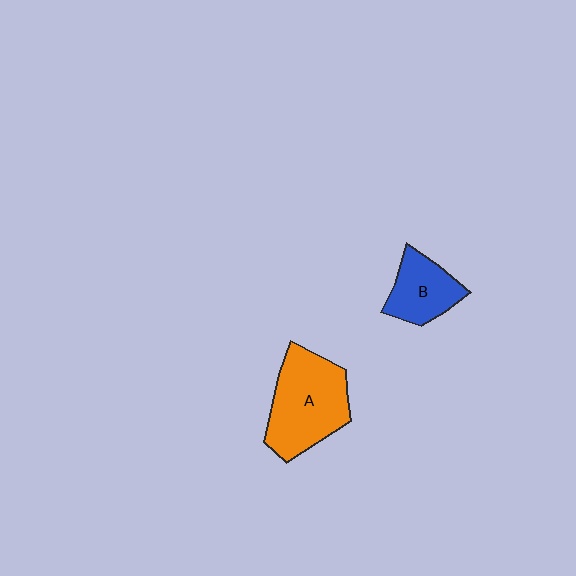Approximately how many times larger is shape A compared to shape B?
Approximately 1.7 times.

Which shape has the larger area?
Shape A (orange).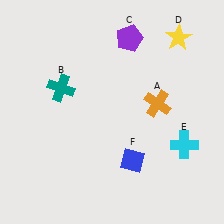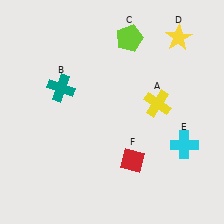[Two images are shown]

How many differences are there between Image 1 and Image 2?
There are 3 differences between the two images.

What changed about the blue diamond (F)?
In Image 1, F is blue. In Image 2, it changed to red.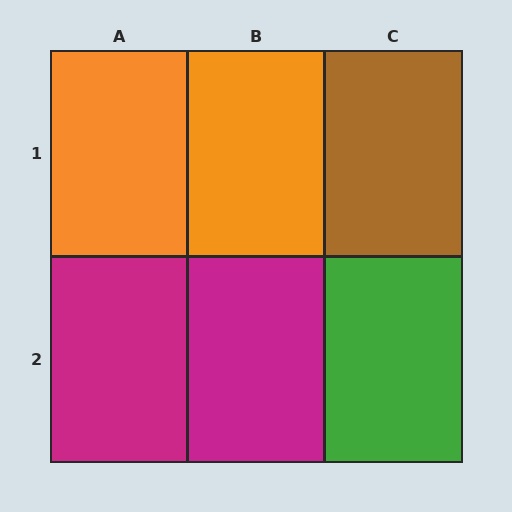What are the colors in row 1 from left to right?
Orange, orange, brown.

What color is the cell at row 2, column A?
Magenta.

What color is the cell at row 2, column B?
Magenta.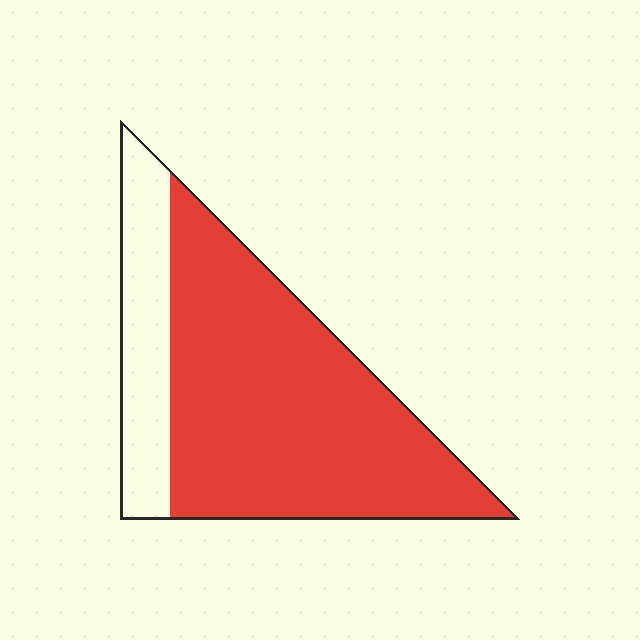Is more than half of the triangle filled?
Yes.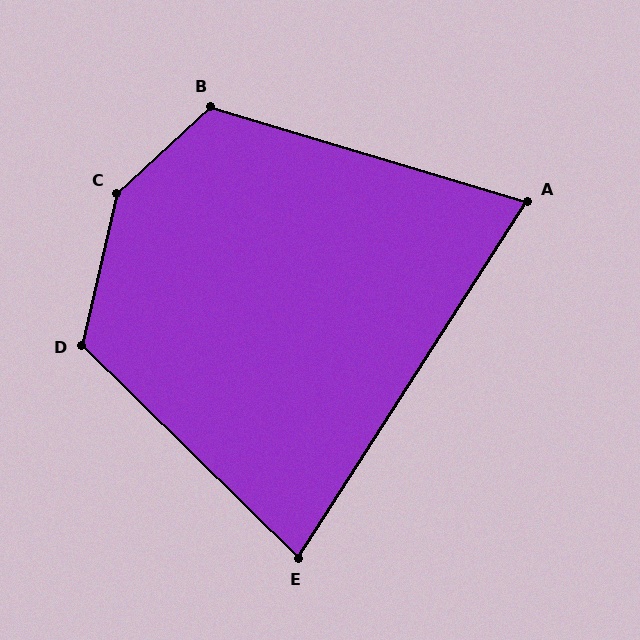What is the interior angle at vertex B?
Approximately 121 degrees (obtuse).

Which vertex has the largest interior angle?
C, at approximately 146 degrees.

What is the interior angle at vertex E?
Approximately 78 degrees (acute).